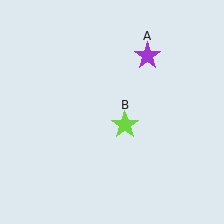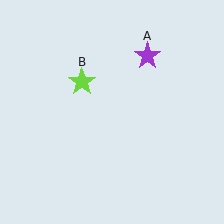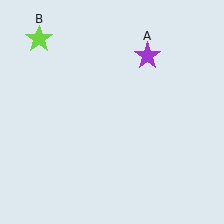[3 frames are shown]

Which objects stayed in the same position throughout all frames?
Purple star (object A) remained stationary.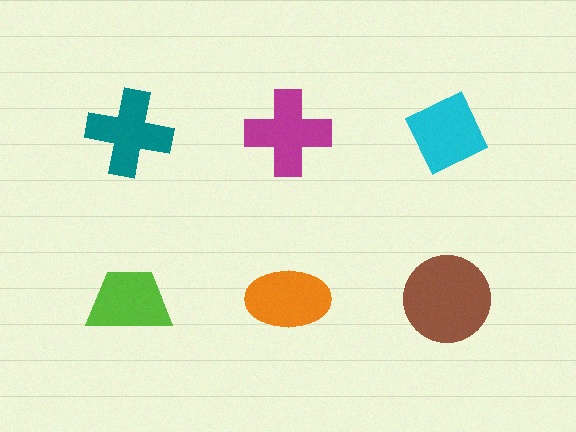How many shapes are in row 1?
3 shapes.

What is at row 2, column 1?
A lime trapezoid.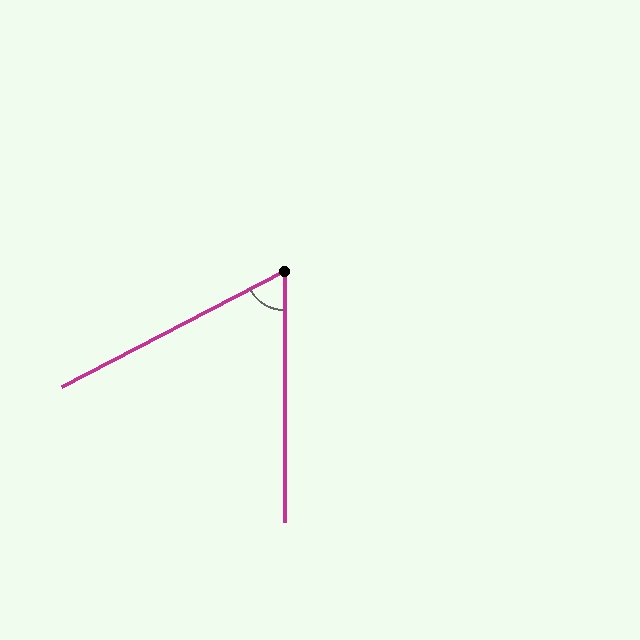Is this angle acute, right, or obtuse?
It is acute.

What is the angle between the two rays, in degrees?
Approximately 62 degrees.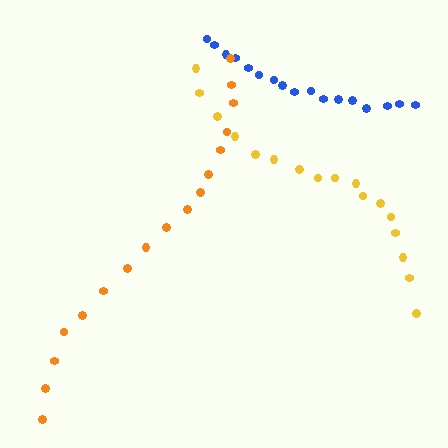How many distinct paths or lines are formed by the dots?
There are 3 distinct paths.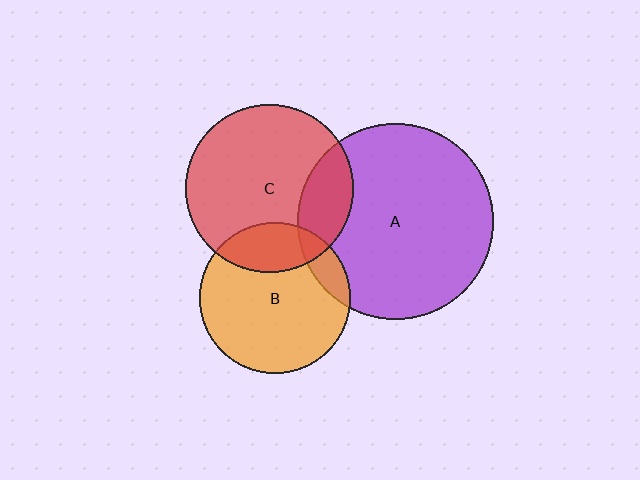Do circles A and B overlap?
Yes.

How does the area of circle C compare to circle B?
Approximately 1.2 times.